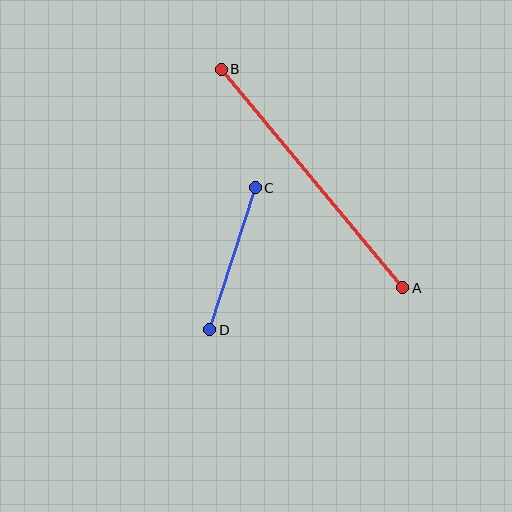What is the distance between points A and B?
The distance is approximately 284 pixels.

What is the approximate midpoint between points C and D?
The midpoint is at approximately (232, 259) pixels.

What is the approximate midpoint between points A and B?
The midpoint is at approximately (312, 178) pixels.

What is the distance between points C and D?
The distance is approximately 149 pixels.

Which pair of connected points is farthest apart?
Points A and B are farthest apart.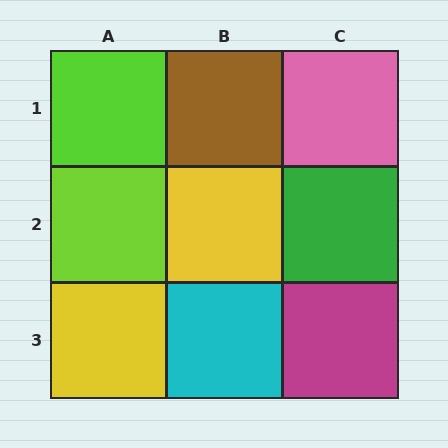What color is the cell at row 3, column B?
Cyan.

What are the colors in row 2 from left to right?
Lime, yellow, green.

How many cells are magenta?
1 cell is magenta.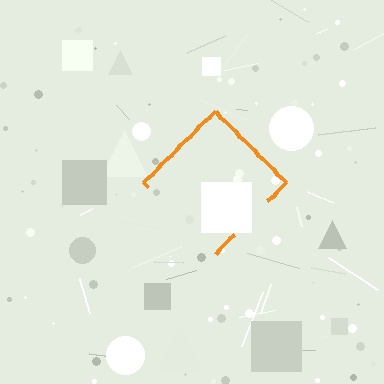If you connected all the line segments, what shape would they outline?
They would outline a diamond.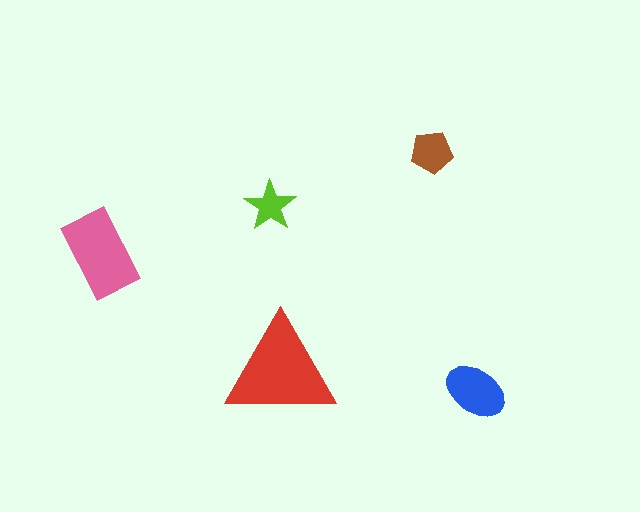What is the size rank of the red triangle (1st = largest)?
1st.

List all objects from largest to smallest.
The red triangle, the pink rectangle, the blue ellipse, the brown pentagon, the lime star.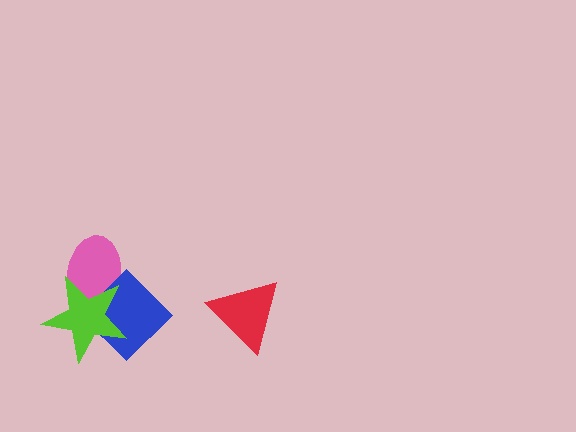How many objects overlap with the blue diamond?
2 objects overlap with the blue diamond.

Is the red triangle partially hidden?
No, no other shape covers it.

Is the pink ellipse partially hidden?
Yes, it is partially covered by another shape.